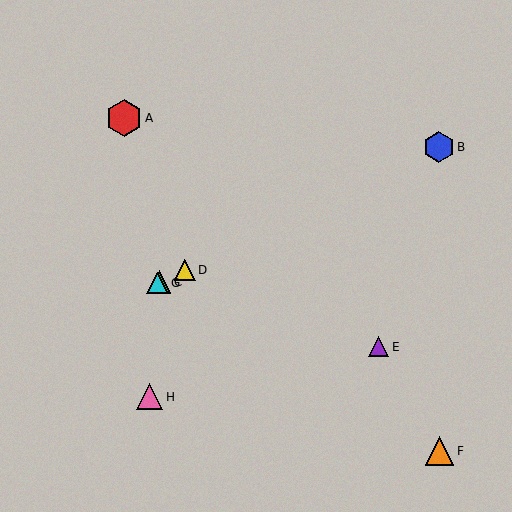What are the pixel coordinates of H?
Object H is at (150, 397).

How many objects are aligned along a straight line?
4 objects (B, C, D, G) are aligned along a straight line.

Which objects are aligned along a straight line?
Objects B, C, D, G are aligned along a straight line.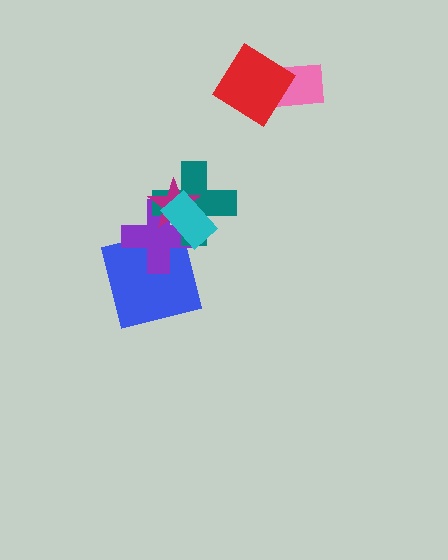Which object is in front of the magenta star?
The cyan rectangle is in front of the magenta star.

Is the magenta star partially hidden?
Yes, it is partially covered by another shape.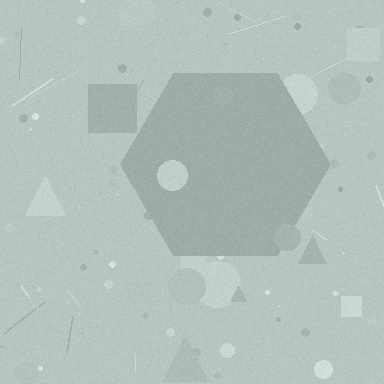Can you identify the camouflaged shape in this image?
The camouflaged shape is a hexagon.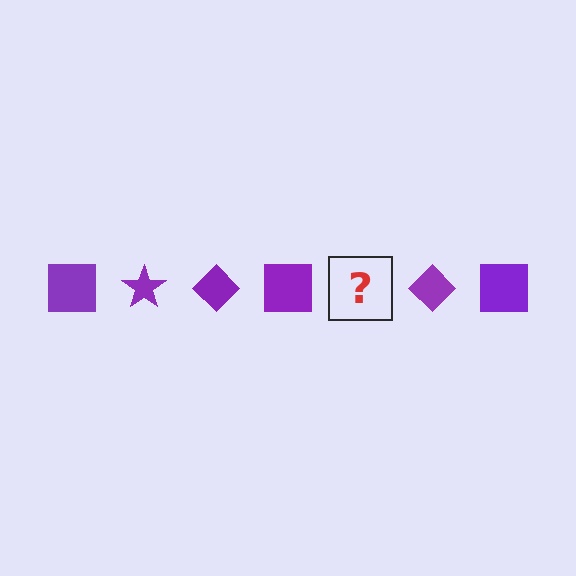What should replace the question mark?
The question mark should be replaced with a purple star.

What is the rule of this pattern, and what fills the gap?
The rule is that the pattern cycles through square, star, diamond shapes in purple. The gap should be filled with a purple star.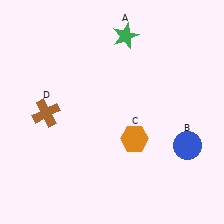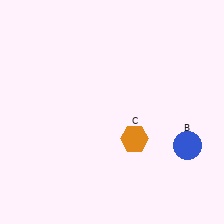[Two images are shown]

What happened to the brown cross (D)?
The brown cross (D) was removed in Image 2. It was in the bottom-left area of Image 1.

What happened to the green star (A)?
The green star (A) was removed in Image 2. It was in the top-right area of Image 1.